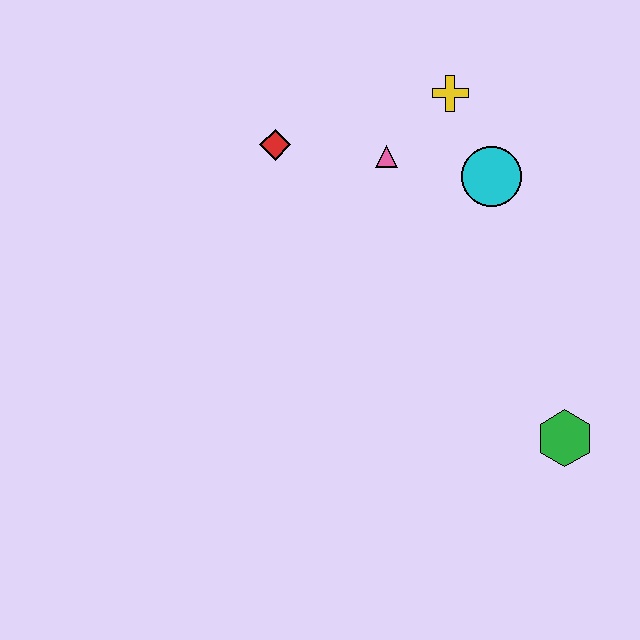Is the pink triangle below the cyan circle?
No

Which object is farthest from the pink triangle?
The green hexagon is farthest from the pink triangle.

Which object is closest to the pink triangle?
The yellow cross is closest to the pink triangle.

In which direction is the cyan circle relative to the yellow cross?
The cyan circle is below the yellow cross.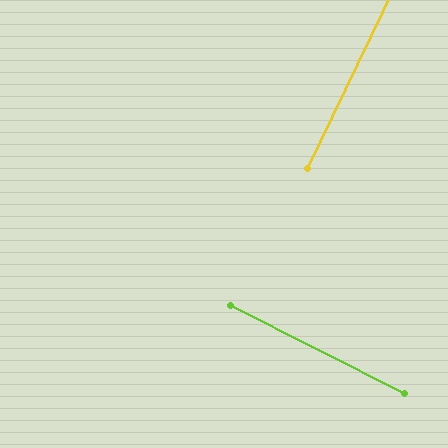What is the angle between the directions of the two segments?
Approximately 89 degrees.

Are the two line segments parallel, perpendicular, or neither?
Perpendicular — they meet at approximately 89°.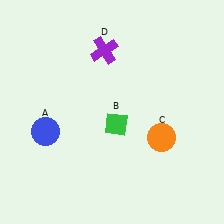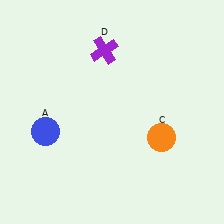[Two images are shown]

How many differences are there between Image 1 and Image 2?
There is 1 difference between the two images.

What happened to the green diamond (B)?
The green diamond (B) was removed in Image 2. It was in the bottom-right area of Image 1.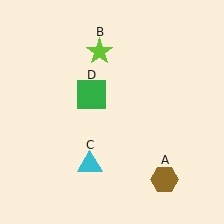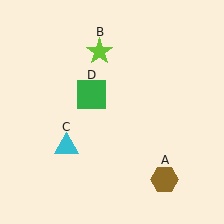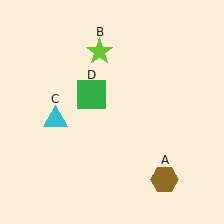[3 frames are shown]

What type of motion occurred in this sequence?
The cyan triangle (object C) rotated clockwise around the center of the scene.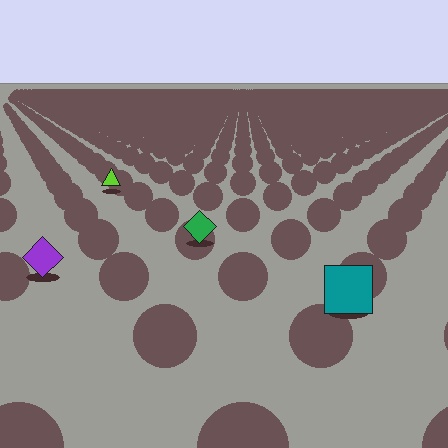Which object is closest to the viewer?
The teal square is closest. The texture marks near it are larger and more spread out.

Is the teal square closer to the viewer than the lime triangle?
Yes. The teal square is closer — you can tell from the texture gradient: the ground texture is coarser near it.